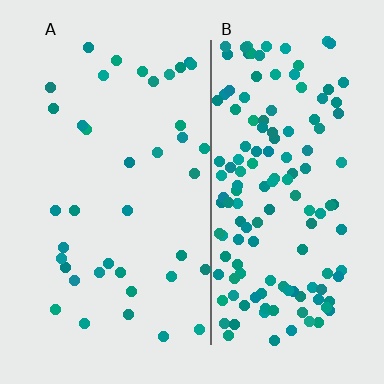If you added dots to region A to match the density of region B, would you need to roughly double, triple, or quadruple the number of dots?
Approximately quadruple.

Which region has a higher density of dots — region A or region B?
B (the right).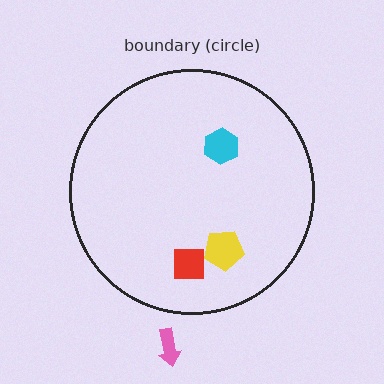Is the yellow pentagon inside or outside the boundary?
Inside.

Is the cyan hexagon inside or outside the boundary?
Inside.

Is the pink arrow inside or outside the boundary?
Outside.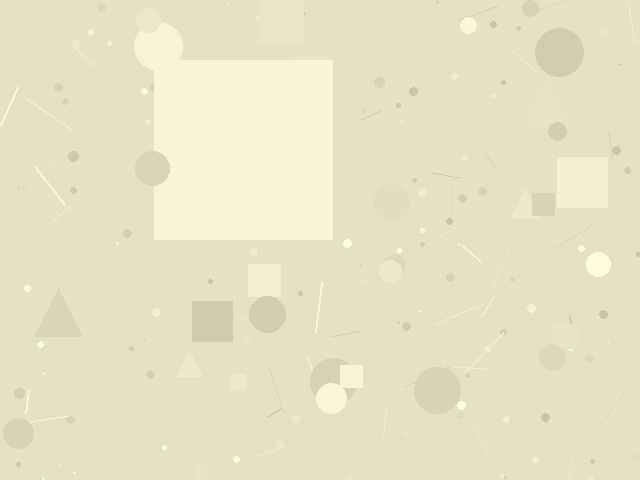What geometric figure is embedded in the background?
A square is embedded in the background.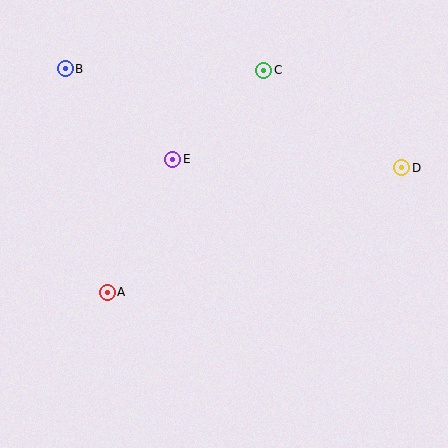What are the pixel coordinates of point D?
Point D is at (402, 168).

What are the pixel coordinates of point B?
Point B is at (65, 69).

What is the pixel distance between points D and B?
The distance between D and B is 351 pixels.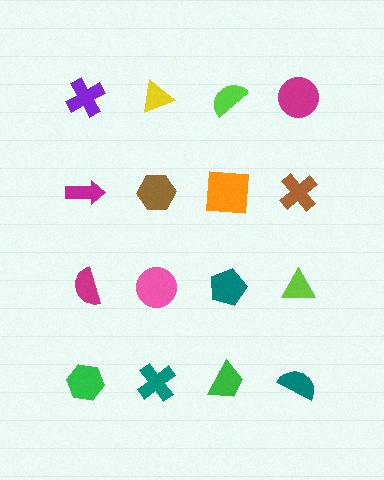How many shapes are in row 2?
4 shapes.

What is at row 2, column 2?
A brown hexagon.